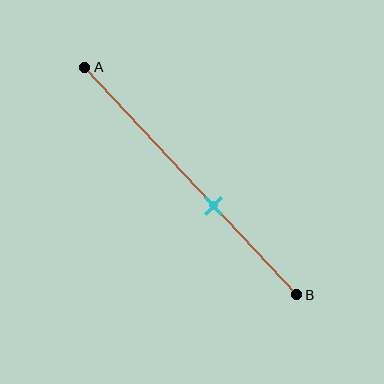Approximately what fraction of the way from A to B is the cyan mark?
The cyan mark is approximately 60% of the way from A to B.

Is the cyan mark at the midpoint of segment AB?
No, the mark is at about 60% from A, not at the 50% midpoint.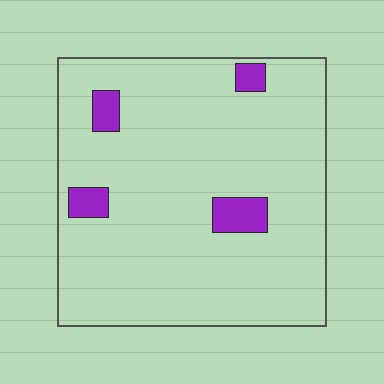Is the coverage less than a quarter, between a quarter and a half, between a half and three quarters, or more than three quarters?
Less than a quarter.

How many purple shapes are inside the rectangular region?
4.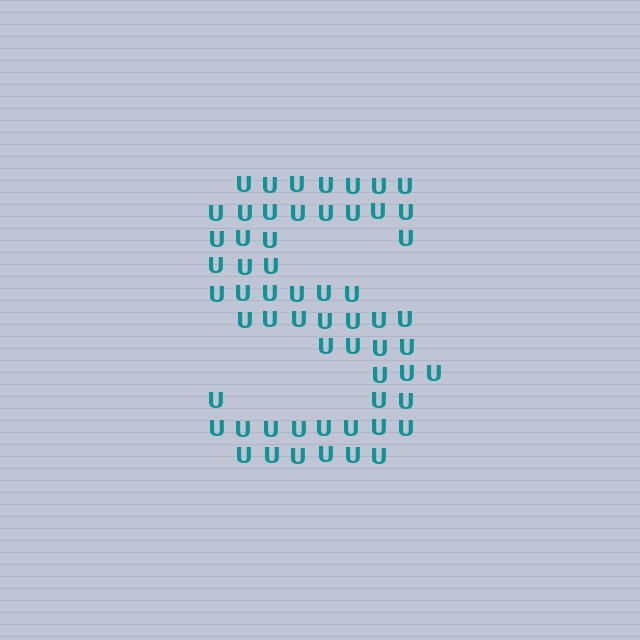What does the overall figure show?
The overall figure shows the letter S.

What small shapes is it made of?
It is made of small letter U's.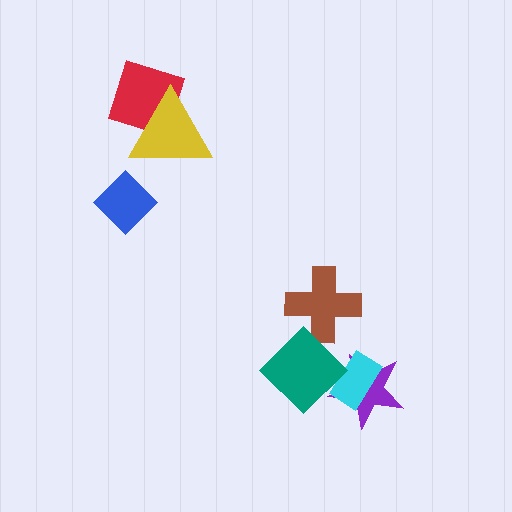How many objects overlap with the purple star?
2 objects overlap with the purple star.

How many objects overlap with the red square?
1 object overlaps with the red square.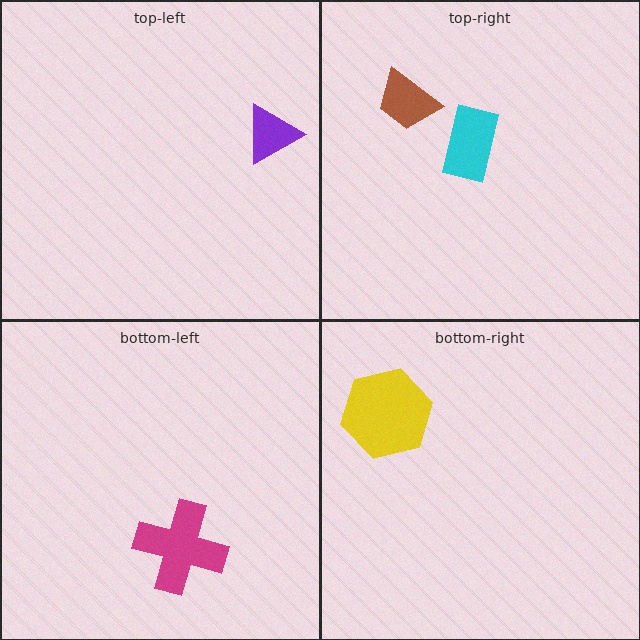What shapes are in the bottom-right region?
The yellow hexagon.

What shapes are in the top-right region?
The brown trapezoid, the cyan rectangle.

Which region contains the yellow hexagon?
The bottom-right region.